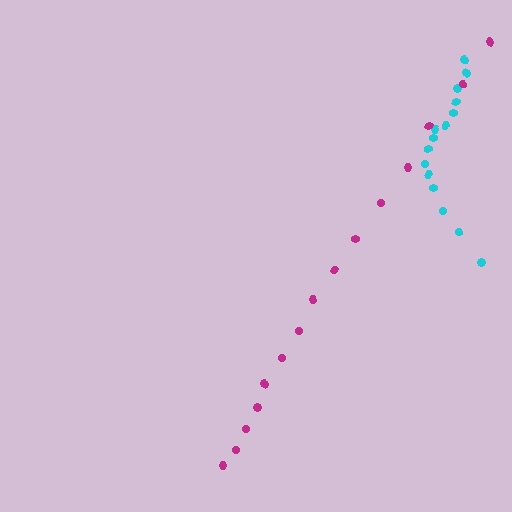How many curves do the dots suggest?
There are 2 distinct paths.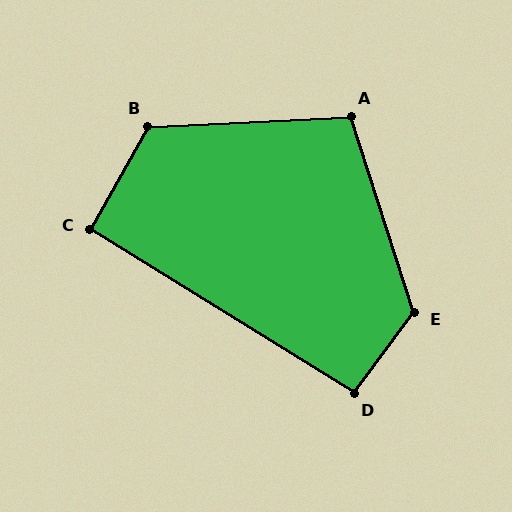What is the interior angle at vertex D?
Approximately 95 degrees (obtuse).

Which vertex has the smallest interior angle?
C, at approximately 92 degrees.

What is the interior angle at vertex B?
Approximately 122 degrees (obtuse).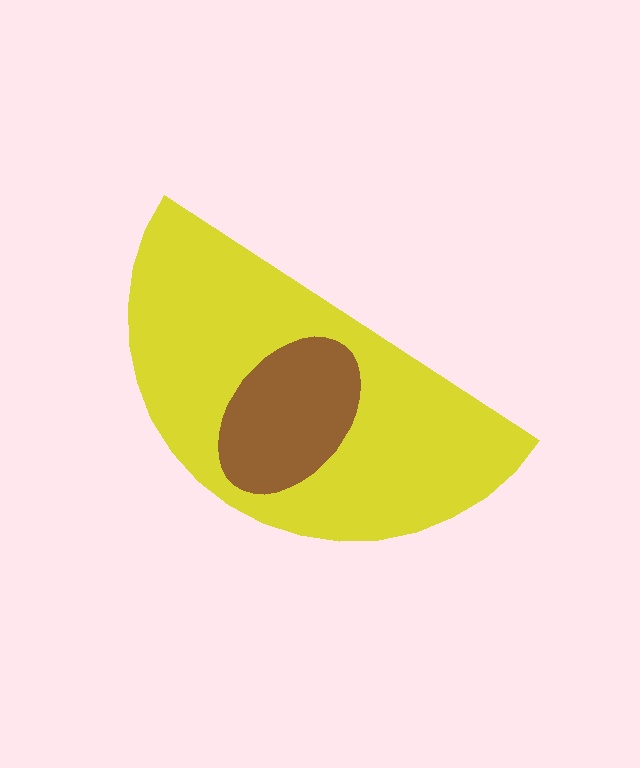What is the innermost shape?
The brown ellipse.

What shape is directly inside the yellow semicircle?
The brown ellipse.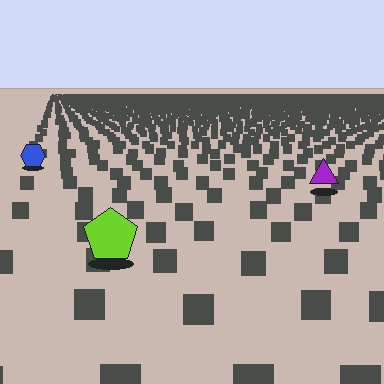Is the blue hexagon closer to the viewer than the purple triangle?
No. The purple triangle is closer — you can tell from the texture gradient: the ground texture is coarser near it.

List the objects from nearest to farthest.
From nearest to farthest: the lime pentagon, the purple triangle, the blue hexagon.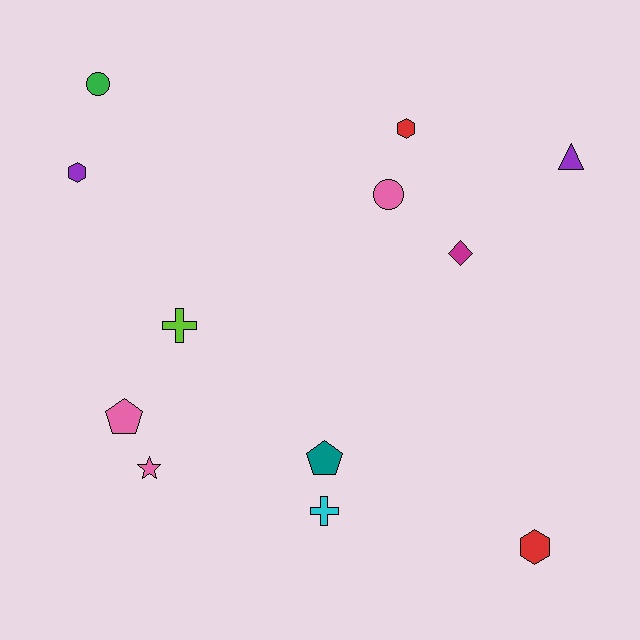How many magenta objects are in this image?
There is 1 magenta object.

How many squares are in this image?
There are no squares.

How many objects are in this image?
There are 12 objects.